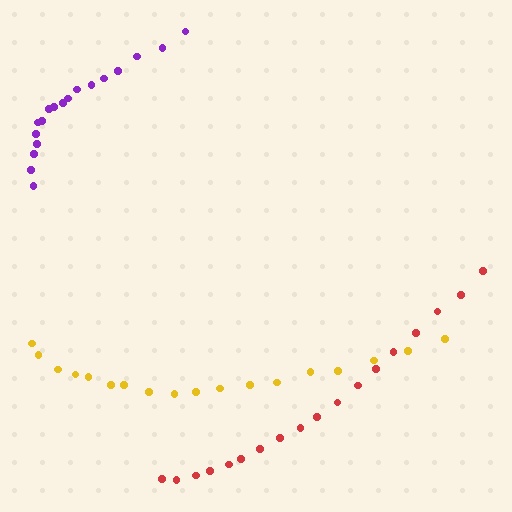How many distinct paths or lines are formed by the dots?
There are 3 distinct paths.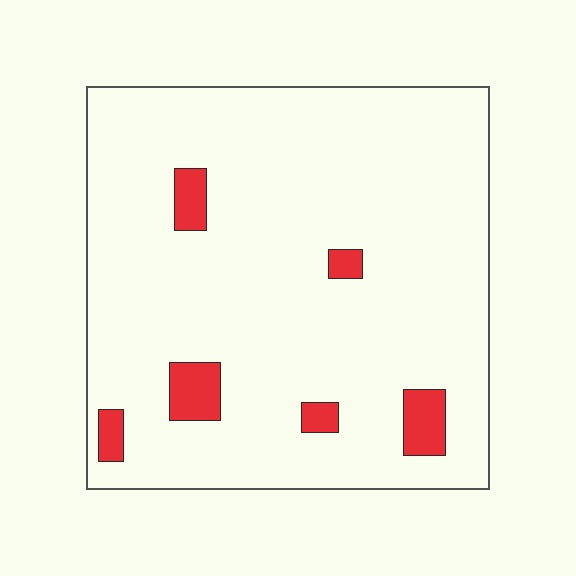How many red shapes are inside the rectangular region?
6.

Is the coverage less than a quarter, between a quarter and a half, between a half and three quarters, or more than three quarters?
Less than a quarter.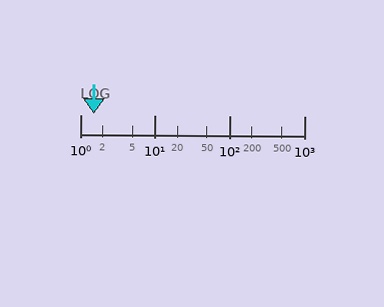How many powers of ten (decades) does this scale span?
The scale spans 3 decades, from 1 to 1000.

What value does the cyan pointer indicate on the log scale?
The pointer indicates approximately 1.5.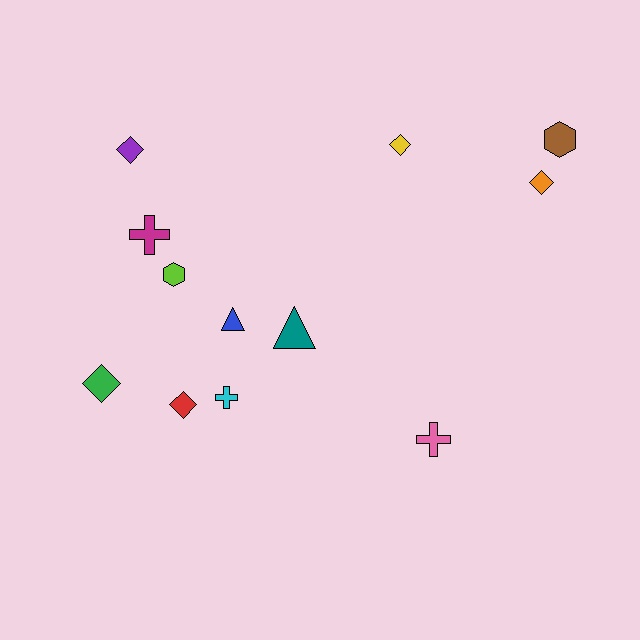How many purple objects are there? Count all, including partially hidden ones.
There is 1 purple object.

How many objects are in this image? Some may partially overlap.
There are 12 objects.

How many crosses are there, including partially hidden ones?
There are 3 crosses.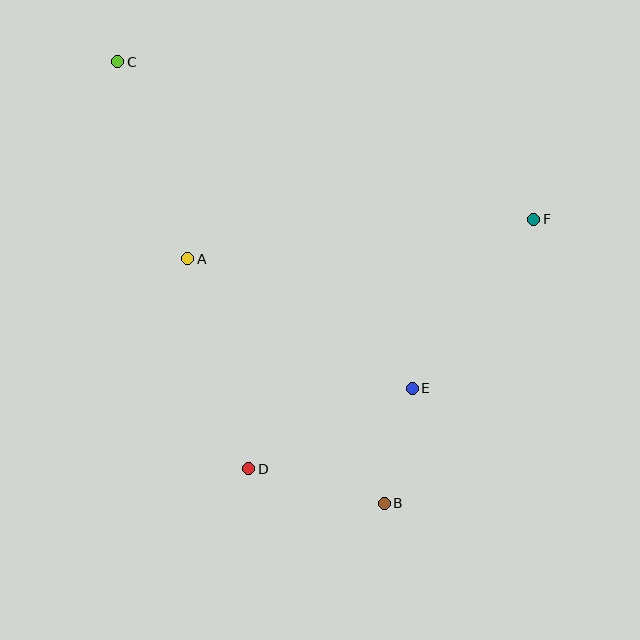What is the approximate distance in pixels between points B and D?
The distance between B and D is approximately 140 pixels.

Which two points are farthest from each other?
Points B and C are farthest from each other.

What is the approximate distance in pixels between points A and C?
The distance between A and C is approximately 209 pixels.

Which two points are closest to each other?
Points B and E are closest to each other.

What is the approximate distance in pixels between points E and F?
The distance between E and F is approximately 208 pixels.